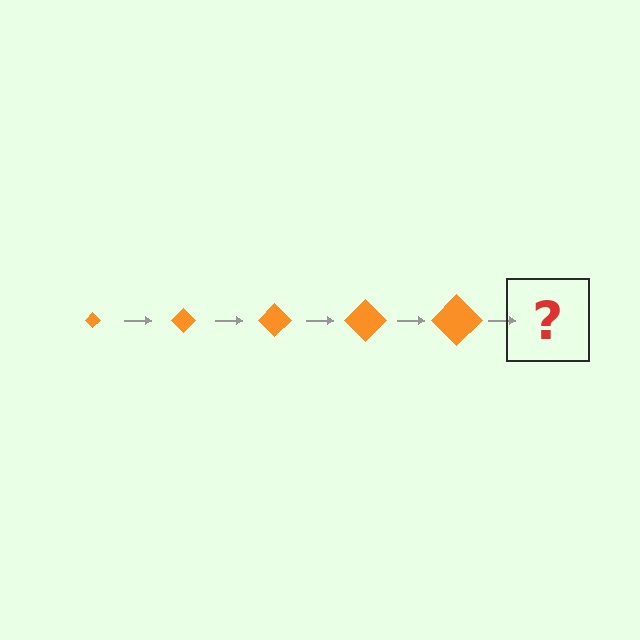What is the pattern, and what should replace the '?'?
The pattern is that the diamond gets progressively larger each step. The '?' should be an orange diamond, larger than the previous one.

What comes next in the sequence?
The next element should be an orange diamond, larger than the previous one.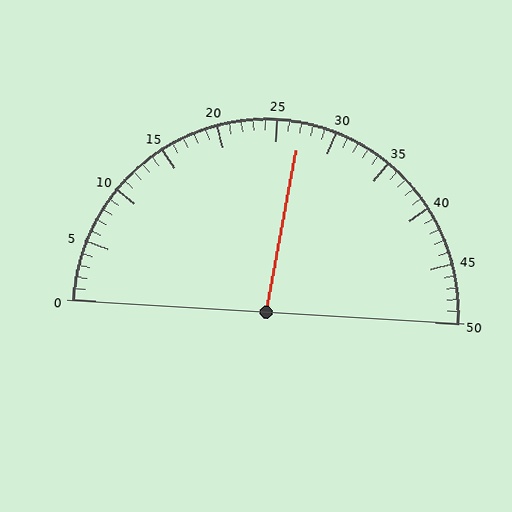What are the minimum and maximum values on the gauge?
The gauge ranges from 0 to 50.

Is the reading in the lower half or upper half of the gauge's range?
The reading is in the upper half of the range (0 to 50).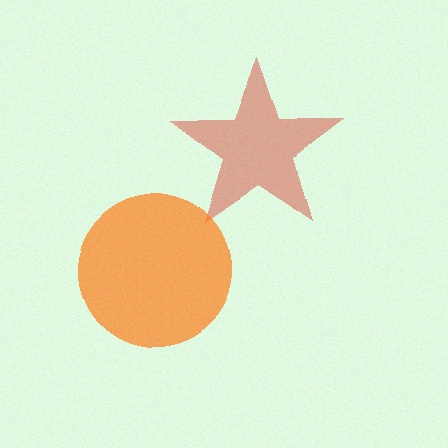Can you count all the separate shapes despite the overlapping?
Yes, there are 2 separate shapes.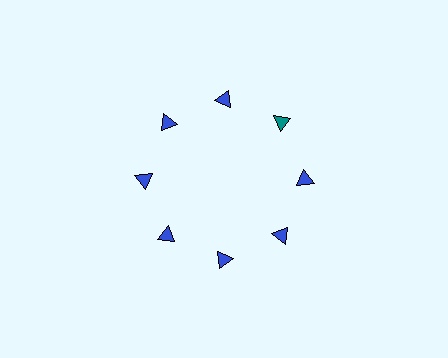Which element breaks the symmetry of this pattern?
The teal triangle at roughly the 2 o'clock position breaks the symmetry. All other shapes are blue triangles.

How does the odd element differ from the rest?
It has a different color: teal instead of blue.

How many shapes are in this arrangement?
There are 8 shapes arranged in a ring pattern.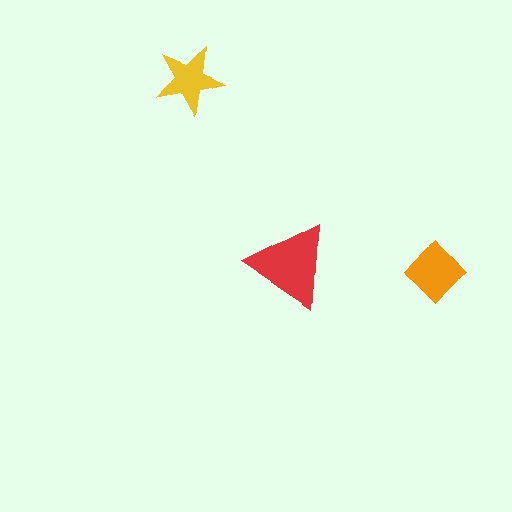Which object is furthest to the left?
The yellow star is leftmost.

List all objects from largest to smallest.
The red triangle, the orange diamond, the yellow star.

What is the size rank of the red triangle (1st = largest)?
1st.